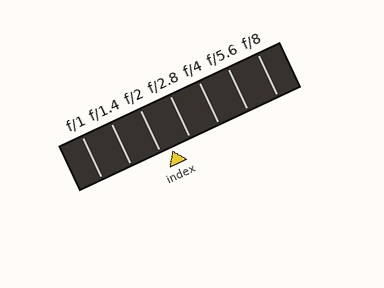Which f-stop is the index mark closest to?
The index mark is closest to f/2.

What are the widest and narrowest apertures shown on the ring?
The widest aperture shown is f/1 and the narrowest is f/8.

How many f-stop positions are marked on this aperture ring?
There are 7 f-stop positions marked.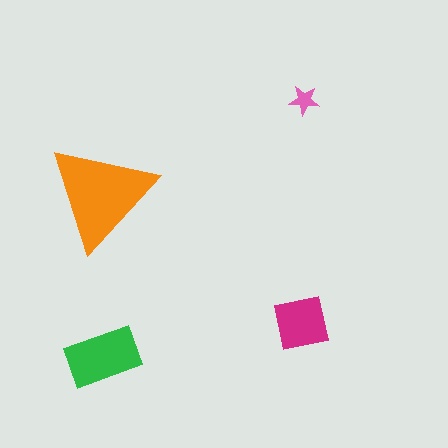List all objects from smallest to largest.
The pink star, the magenta square, the green rectangle, the orange triangle.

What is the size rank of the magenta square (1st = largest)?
3rd.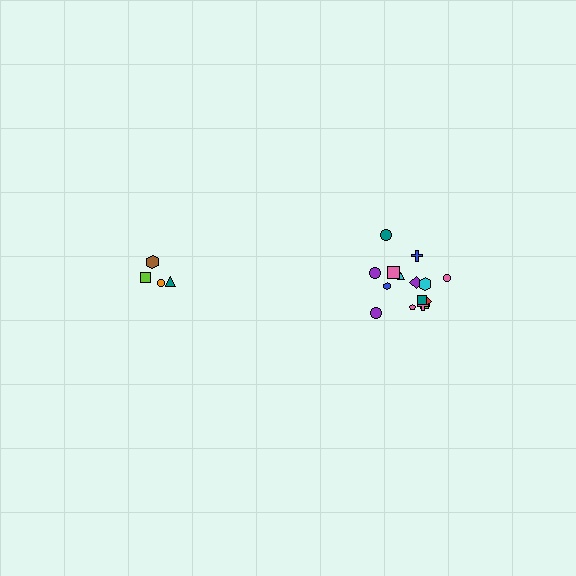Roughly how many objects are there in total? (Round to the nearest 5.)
Roughly 20 objects in total.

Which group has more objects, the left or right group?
The right group.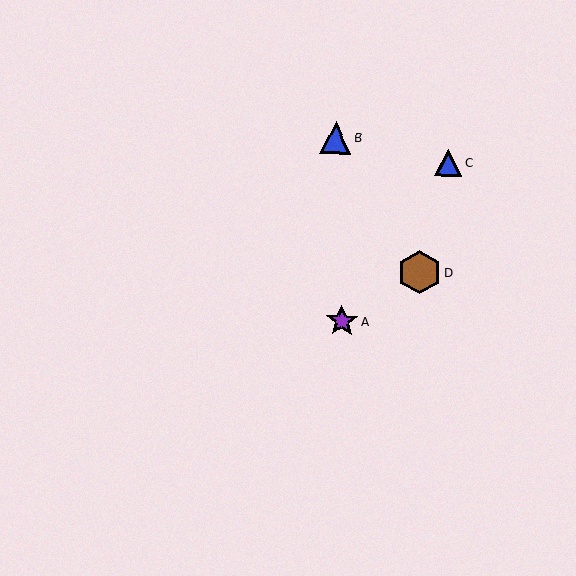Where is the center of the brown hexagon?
The center of the brown hexagon is at (420, 273).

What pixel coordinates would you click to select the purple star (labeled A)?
Click at (342, 321) to select the purple star A.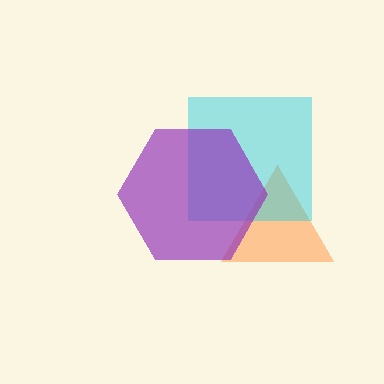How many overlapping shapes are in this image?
There are 3 overlapping shapes in the image.